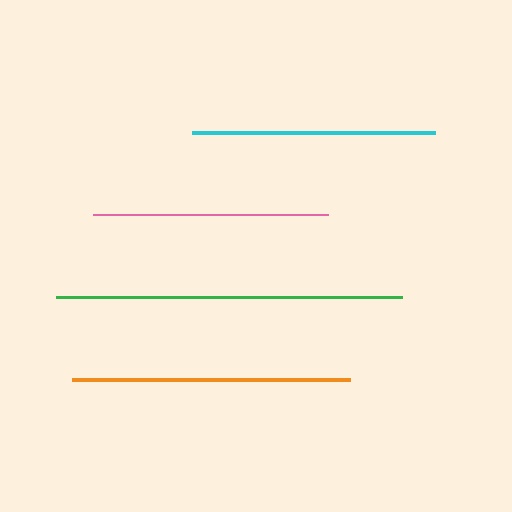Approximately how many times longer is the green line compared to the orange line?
The green line is approximately 1.2 times the length of the orange line.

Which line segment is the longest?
The green line is the longest at approximately 346 pixels.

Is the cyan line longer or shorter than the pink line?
The cyan line is longer than the pink line.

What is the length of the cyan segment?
The cyan segment is approximately 243 pixels long.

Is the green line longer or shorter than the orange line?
The green line is longer than the orange line.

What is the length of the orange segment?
The orange segment is approximately 278 pixels long.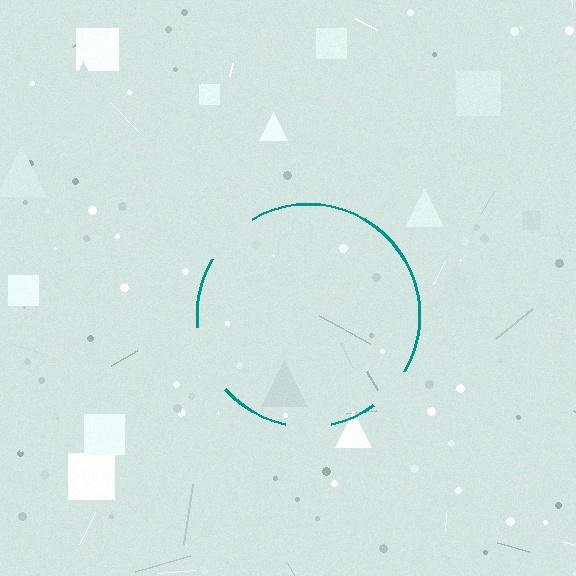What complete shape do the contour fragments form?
The contour fragments form a circle.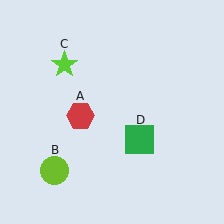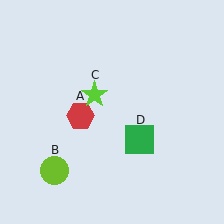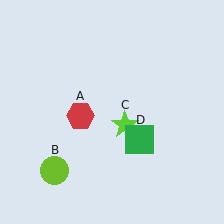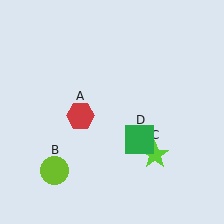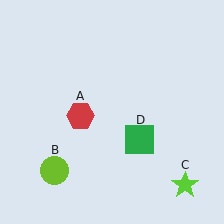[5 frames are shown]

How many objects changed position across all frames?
1 object changed position: lime star (object C).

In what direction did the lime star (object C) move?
The lime star (object C) moved down and to the right.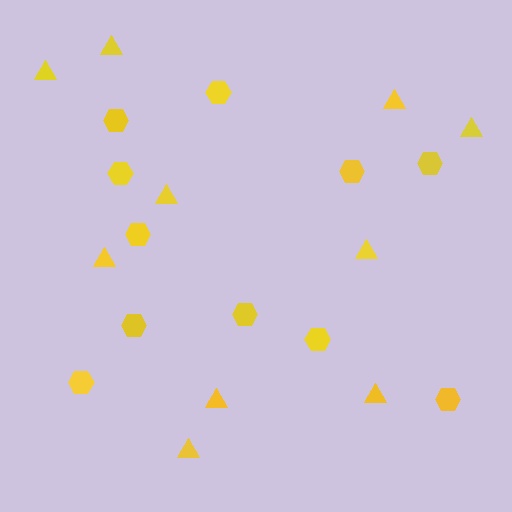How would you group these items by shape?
There are 2 groups: one group of hexagons (11) and one group of triangles (10).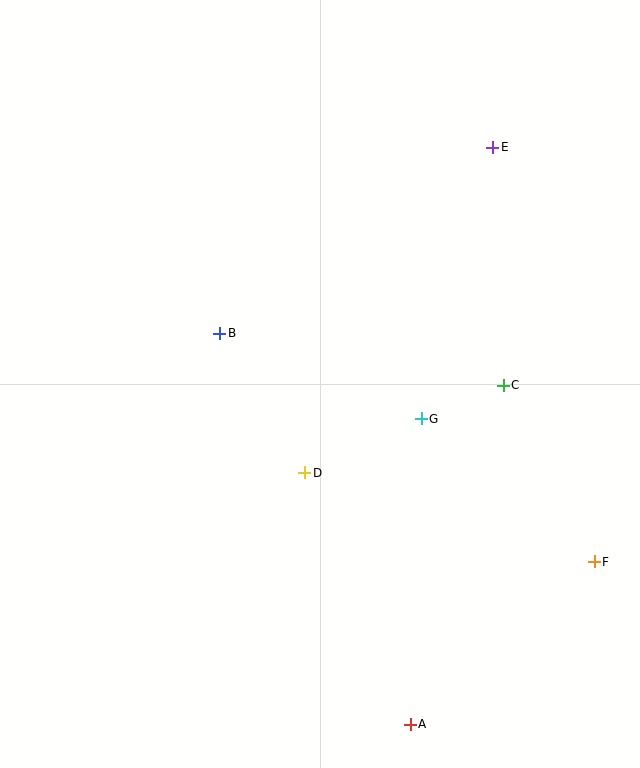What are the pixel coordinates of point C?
Point C is at (503, 385).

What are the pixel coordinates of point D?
Point D is at (305, 473).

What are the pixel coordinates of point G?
Point G is at (421, 419).